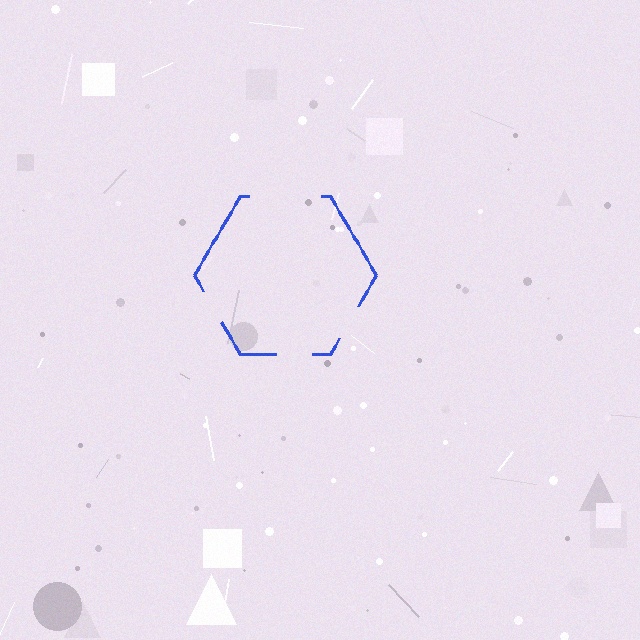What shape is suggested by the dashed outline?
The dashed outline suggests a hexagon.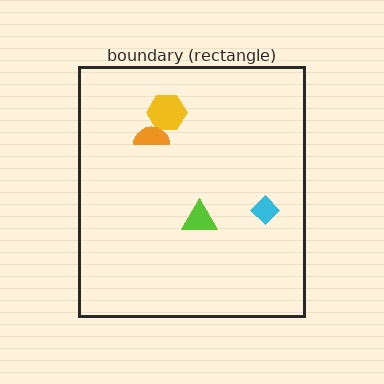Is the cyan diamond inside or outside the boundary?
Inside.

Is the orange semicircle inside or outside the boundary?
Inside.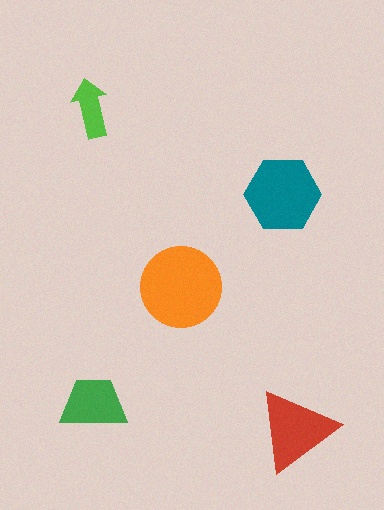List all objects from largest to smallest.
The orange circle, the teal hexagon, the red triangle, the green trapezoid, the lime arrow.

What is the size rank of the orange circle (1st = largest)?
1st.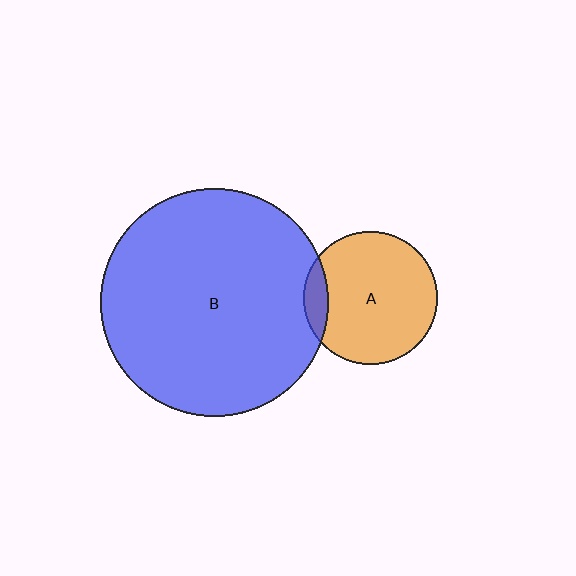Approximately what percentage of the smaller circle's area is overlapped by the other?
Approximately 10%.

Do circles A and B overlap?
Yes.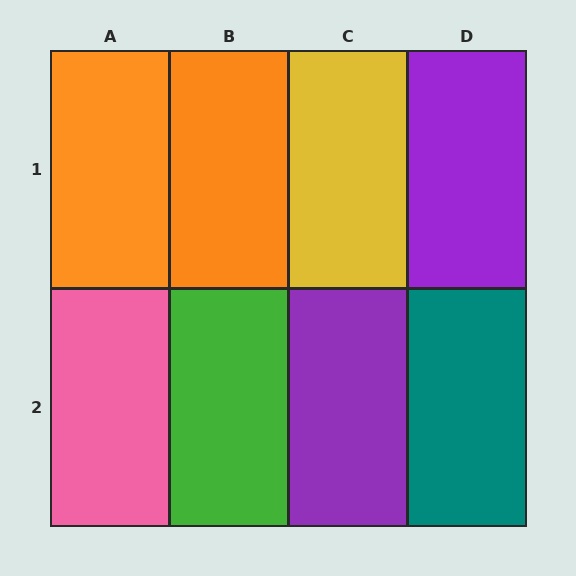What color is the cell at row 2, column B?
Green.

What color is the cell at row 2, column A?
Pink.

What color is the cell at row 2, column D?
Teal.